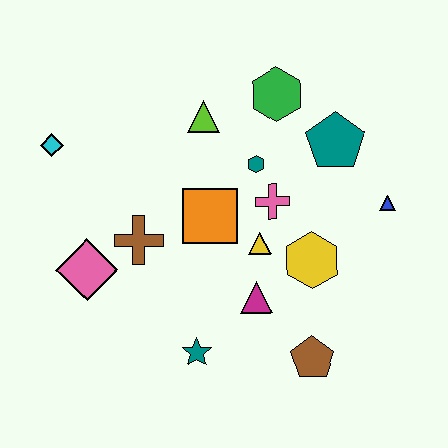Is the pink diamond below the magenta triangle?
No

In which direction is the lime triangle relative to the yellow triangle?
The lime triangle is above the yellow triangle.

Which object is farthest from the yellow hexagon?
The cyan diamond is farthest from the yellow hexagon.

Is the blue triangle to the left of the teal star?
No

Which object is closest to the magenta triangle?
The yellow triangle is closest to the magenta triangle.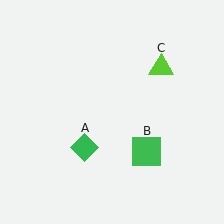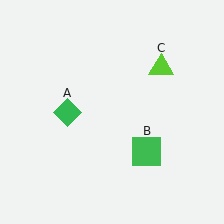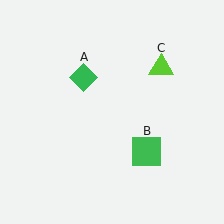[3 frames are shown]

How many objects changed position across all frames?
1 object changed position: green diamond (object A).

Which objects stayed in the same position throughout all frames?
Green square (object B) and lime triangle (object C) remained stationary.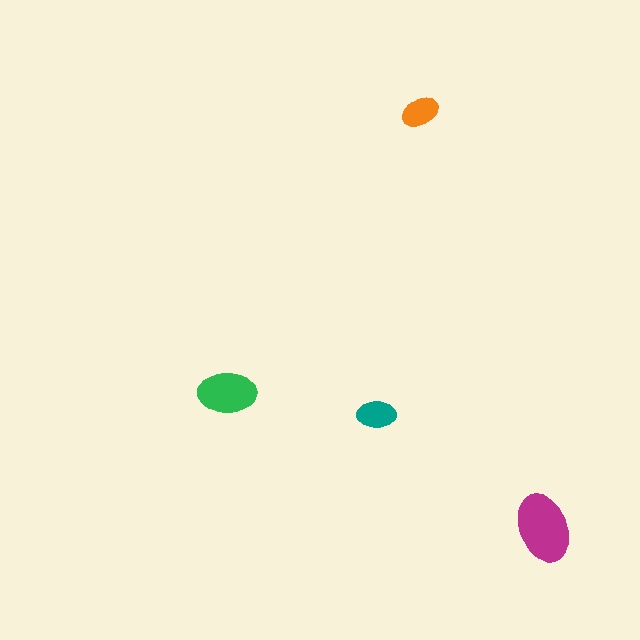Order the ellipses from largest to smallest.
the magenta one, the green one, the teal one, the orange one.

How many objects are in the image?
There are 4 objects in the image.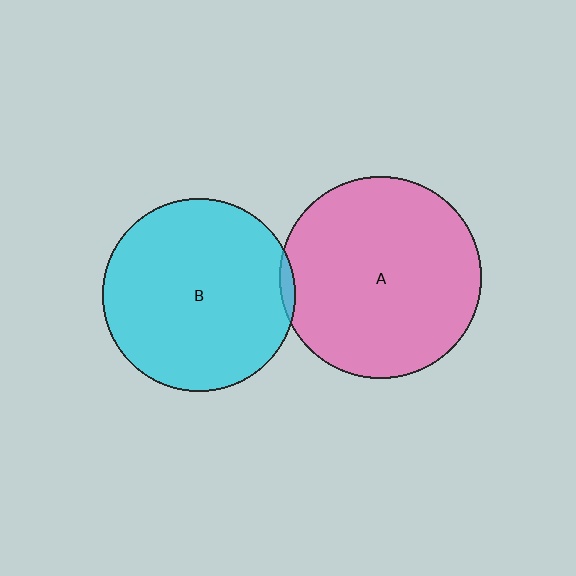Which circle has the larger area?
Circle A (pink).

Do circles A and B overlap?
Yes.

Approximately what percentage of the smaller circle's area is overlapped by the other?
Approximately 5%.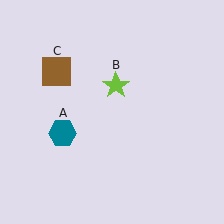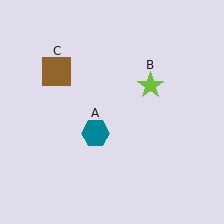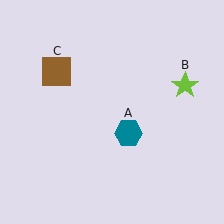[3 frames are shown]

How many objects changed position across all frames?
2 objects changed position: teal hexagon (object A), lime star (object B).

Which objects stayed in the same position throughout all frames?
Brown square (object C) remained stationary.